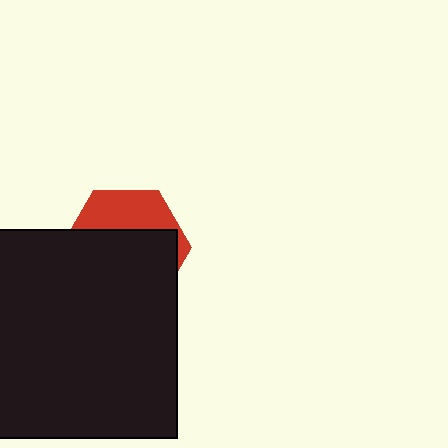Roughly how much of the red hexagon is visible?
A small part of it is visible (roughly 34%).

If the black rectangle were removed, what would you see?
You would see the complete red hexagon.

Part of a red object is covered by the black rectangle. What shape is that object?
It is a hexagon.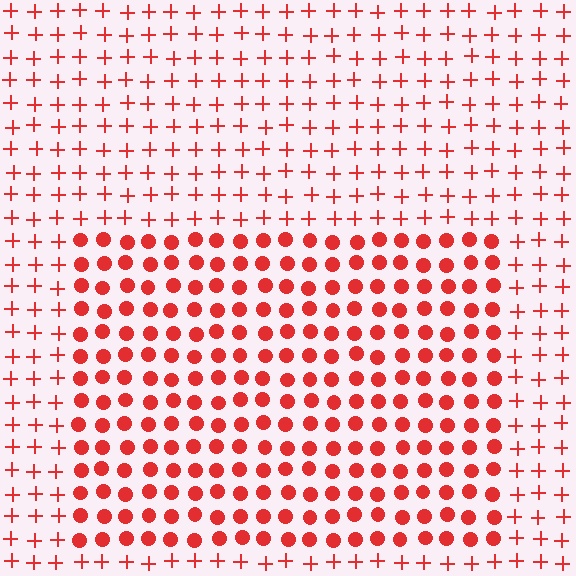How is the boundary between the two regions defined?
The boundary is defined by a change in element shape: circles inside vs. plus signs outside. All elements share the same color and spacing.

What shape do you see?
I see a rectangle.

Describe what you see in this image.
The image is filled with small red elements arranged in a uniform grid. A rectangle-shaped region contains circles, while the surrounding area contains plus signs. The boundary is defined purely by the change in element shape.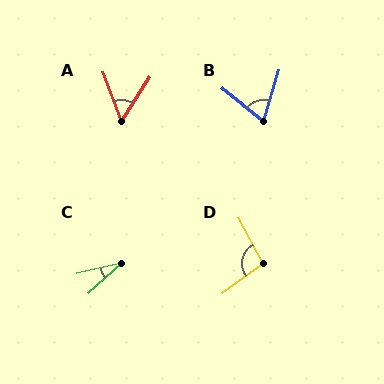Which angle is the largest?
D, at approximately 98 degrees.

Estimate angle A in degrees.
Approximately 53 degrees.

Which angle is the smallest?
C, at approximately 28 degrees.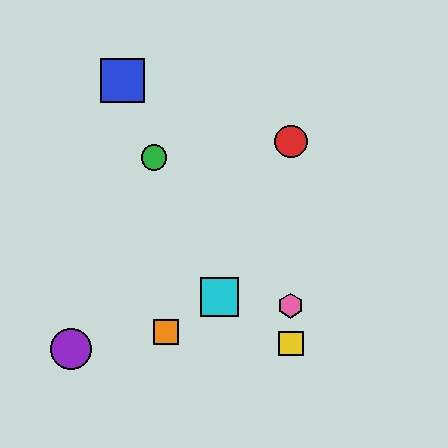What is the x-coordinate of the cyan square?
The cyan square is at x≈219.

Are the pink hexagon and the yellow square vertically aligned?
Yes, both are at x≈291.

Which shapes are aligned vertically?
The red circle, the yellow square, the pink hexagon are aligned vertically.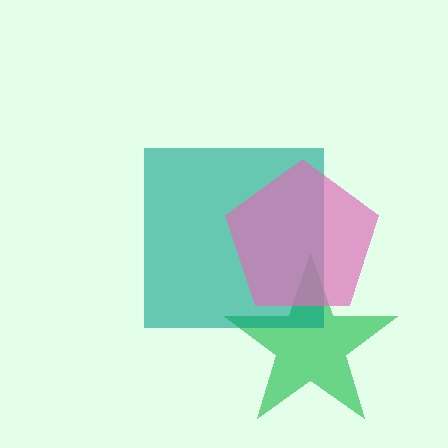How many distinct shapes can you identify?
There are 3 distinct shapes: a green star, a teal square, a pink pentagon.